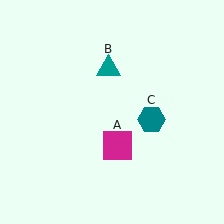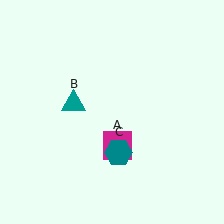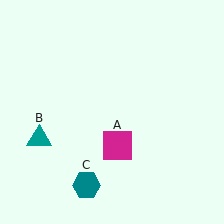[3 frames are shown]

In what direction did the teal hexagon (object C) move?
The teal hexagon (object C) moved down and to the left.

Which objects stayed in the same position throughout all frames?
Magenta square (object A) remained stationary.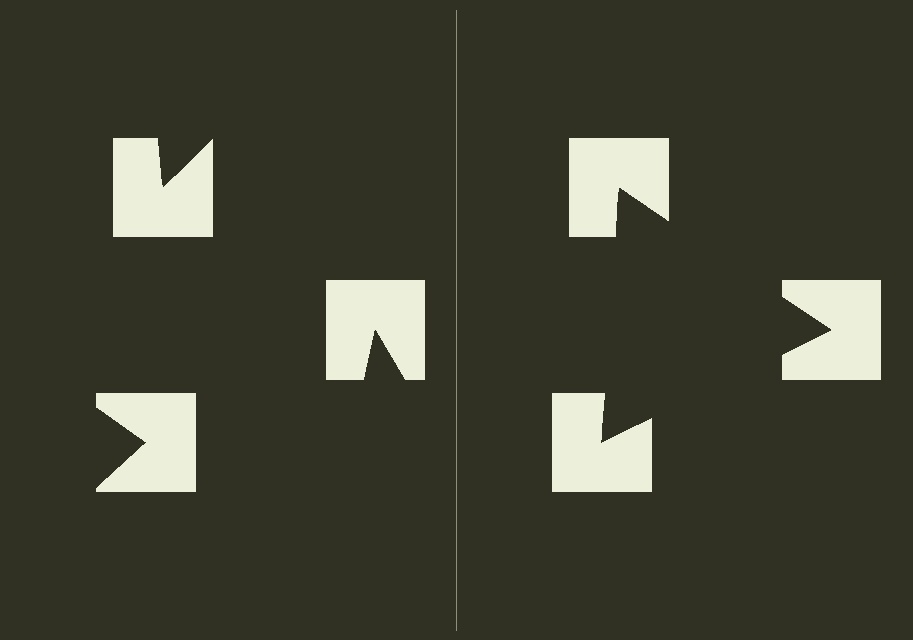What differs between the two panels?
The notched squares are positioned identically on both sides; only the wedge orientations differ. On the right they align to a triangle; on the left they are misaligned.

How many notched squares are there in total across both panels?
6 — 3 on each side.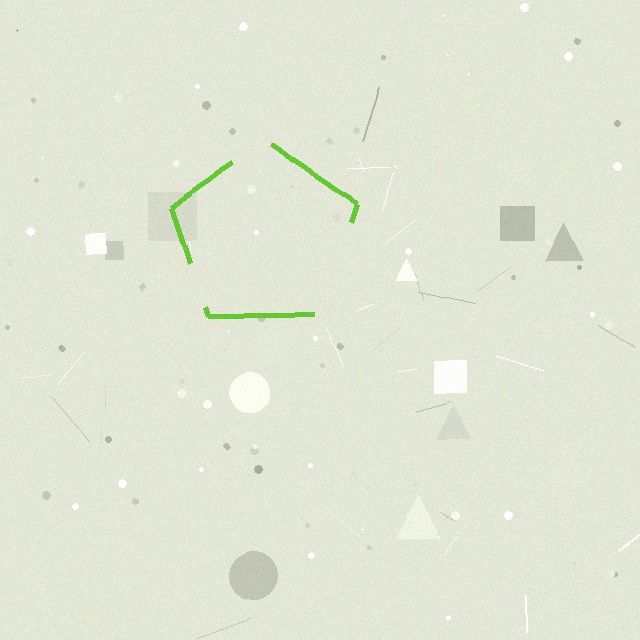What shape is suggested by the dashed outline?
The dashed outline suggests a pentagon.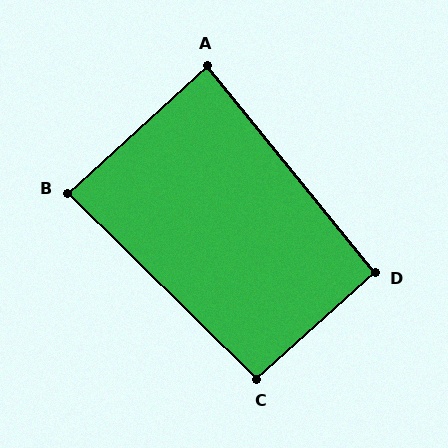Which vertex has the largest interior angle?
C, at approximately 93 degrees.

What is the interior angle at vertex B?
Approximately 87 degrees (approximately right).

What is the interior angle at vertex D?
Approximately 93 degrees (approximately right).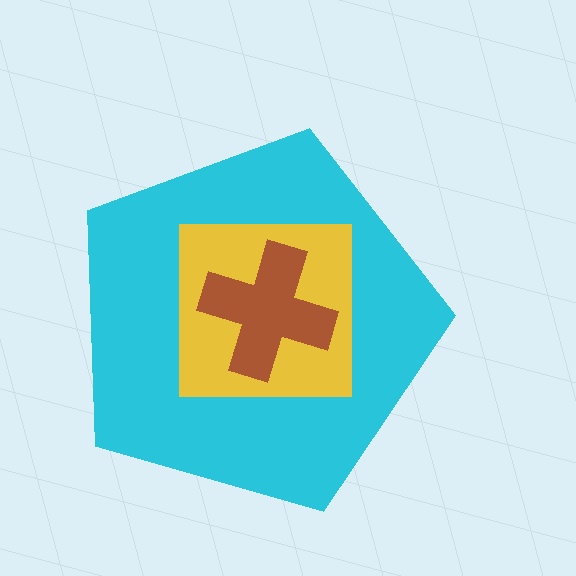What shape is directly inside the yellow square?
The brown cross.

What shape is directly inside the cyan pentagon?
The yellow square.